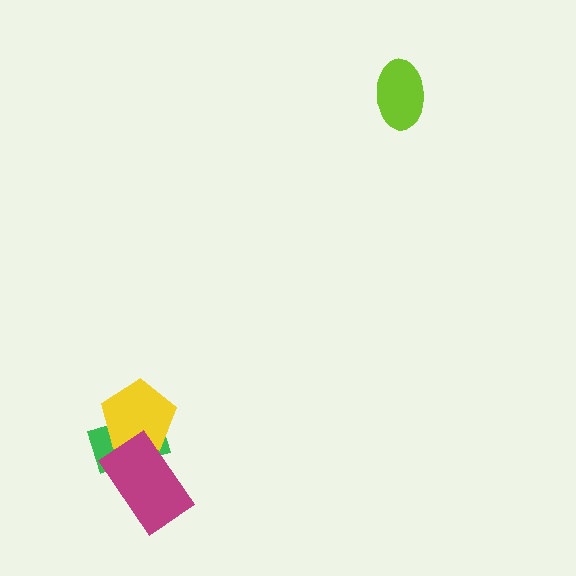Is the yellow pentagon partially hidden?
Yes, it is partially covered by another shape.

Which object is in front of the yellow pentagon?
The magenta rectangle is in front of the yellow pentagon.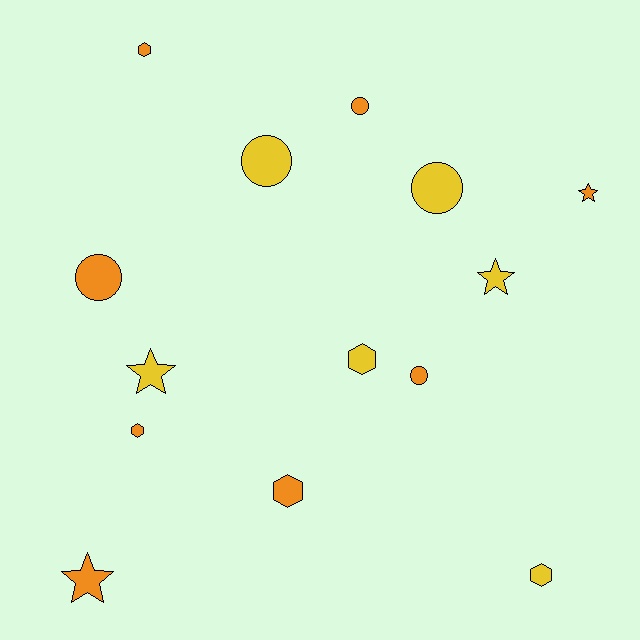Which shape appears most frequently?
Circle, with 5 objects.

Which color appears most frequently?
Orange, with 8 objects.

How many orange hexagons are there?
There are 3 orange hexagons.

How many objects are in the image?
There are 14 objects.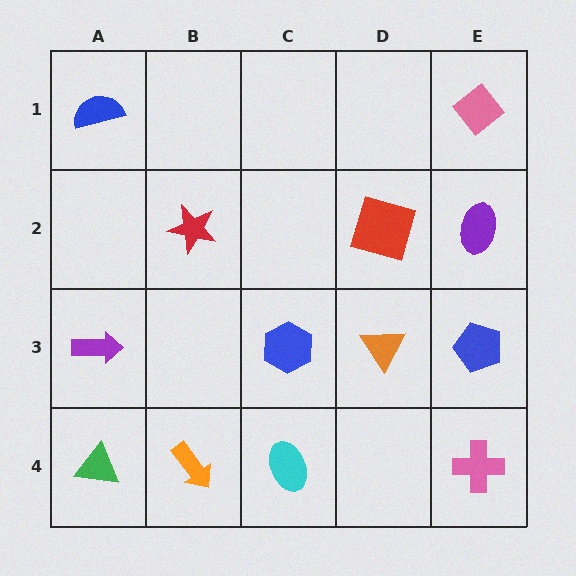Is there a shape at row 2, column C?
No, that cell is empty.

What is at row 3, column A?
A purple arrow.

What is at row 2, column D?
A red square.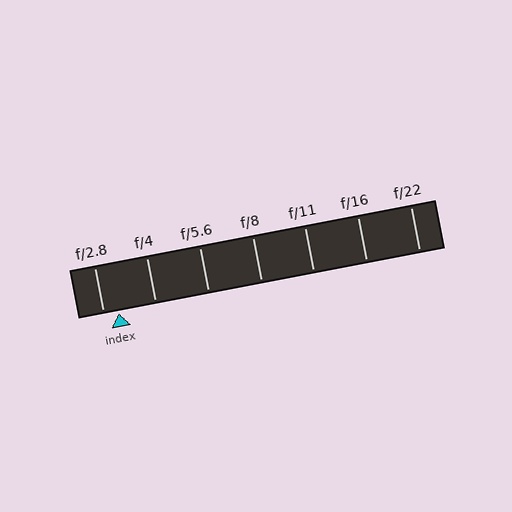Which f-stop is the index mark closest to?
The index mark is closest to f/2.8.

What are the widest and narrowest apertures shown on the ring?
The widest aperture shown is f/2.8 and the narrowest is f/22.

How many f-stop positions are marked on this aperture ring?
There are 7 f-stop positions marked.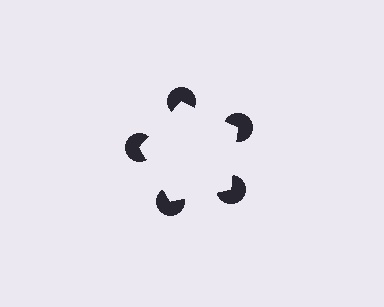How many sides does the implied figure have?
5 sides.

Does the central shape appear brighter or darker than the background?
It typically appears slightly brighter than the background, even though no actual brightness change is drawn.